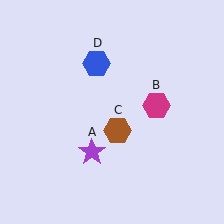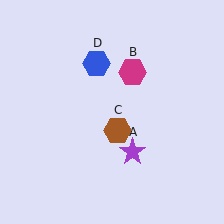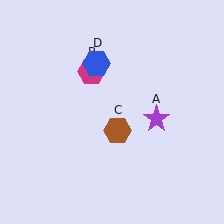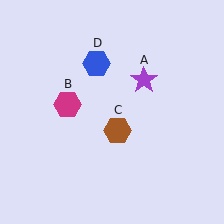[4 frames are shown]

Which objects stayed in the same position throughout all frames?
Brown hexagon (object C) and blue hexagon (object D) remained stationary.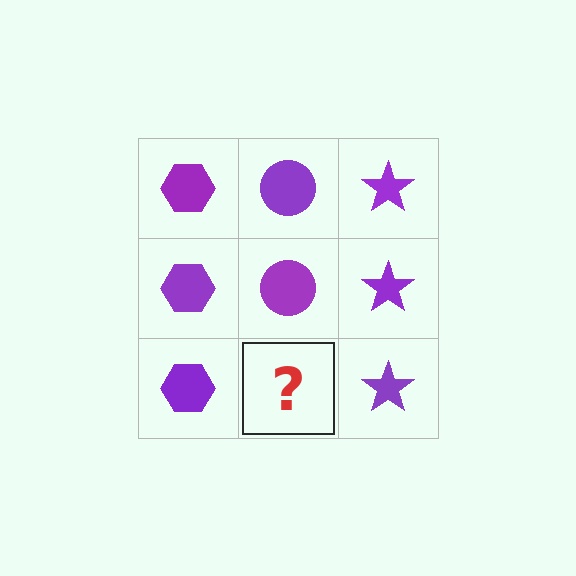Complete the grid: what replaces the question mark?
The question mark should be replaced with a purple circle.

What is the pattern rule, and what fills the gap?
The rule is that each column has a consistent shape. The gap should be filled with a purple circle.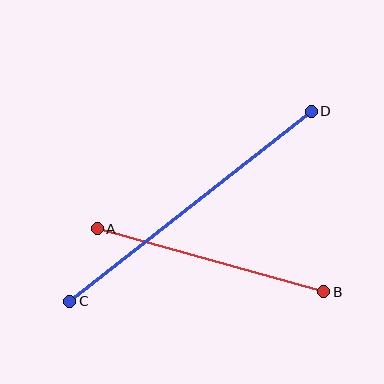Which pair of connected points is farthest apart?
Points C and D are farthest apart.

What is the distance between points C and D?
The distance is approximately 307 pixels.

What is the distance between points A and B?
The distance is approximately 235 pixels.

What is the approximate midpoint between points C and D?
The midpoint is at approximately (190, 206) pixels.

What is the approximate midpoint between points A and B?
The midpoint is at approximately (211, 260) pixels.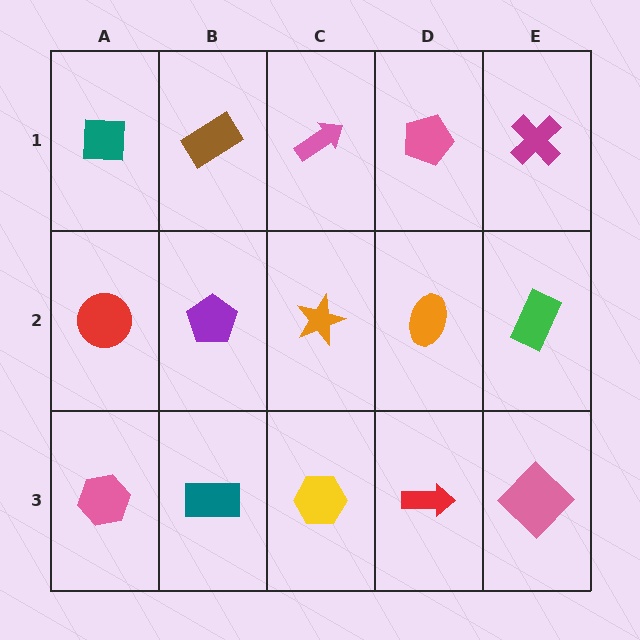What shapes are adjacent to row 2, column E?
A magenta cross (row 1, column E), a pink diamond (row 3, column E), an orange ellipse (row 2, column D).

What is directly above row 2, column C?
A pink arrow.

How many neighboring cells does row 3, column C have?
3.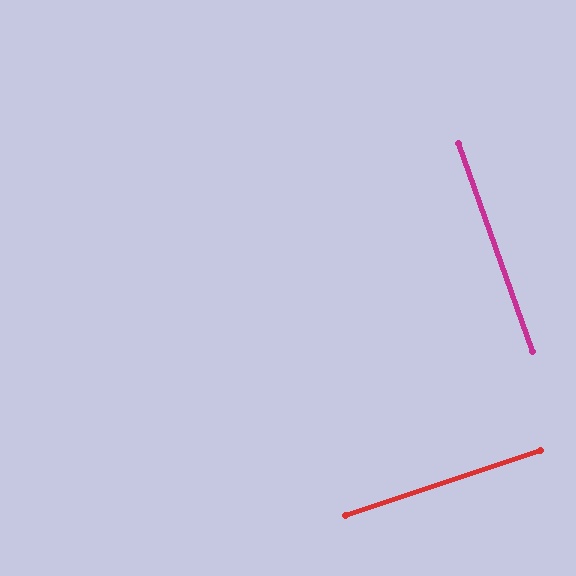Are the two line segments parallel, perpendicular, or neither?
Perpendicular — they meet at approximately 89°.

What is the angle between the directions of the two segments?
Approximately 89 degrees.